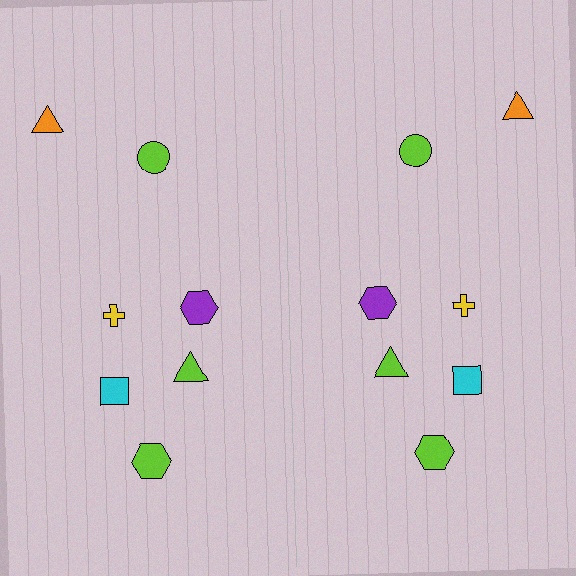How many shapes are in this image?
There are 14 shapes in this image.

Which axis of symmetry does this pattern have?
The pattern has a vertical axis of symmetry running through the center of the image.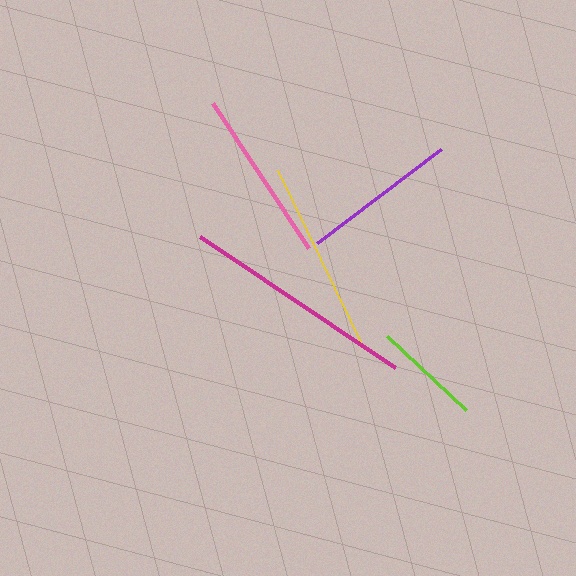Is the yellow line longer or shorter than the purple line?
The yellow line is longer than the purple line.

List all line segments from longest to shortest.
From longest to shortest: magenta, yellow, pink, purple, lime.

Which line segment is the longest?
The magenta line is the longest at approximately 235 pixels.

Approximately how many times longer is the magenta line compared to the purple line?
The magenta line is approximately 1.5 times the length of the purple line.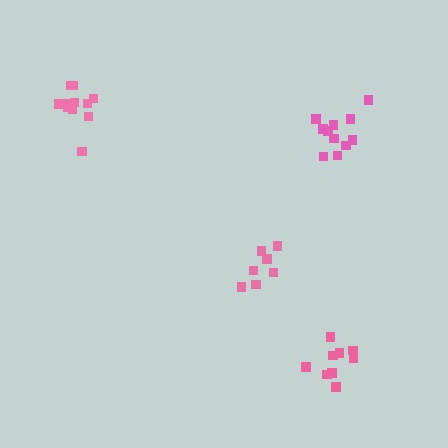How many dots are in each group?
Group 1: 7 dots, Group 2: 11 dots, Group 3: 11 dots, Group 4: 9 dots (38 total).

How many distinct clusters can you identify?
There are 4 distinct clusters.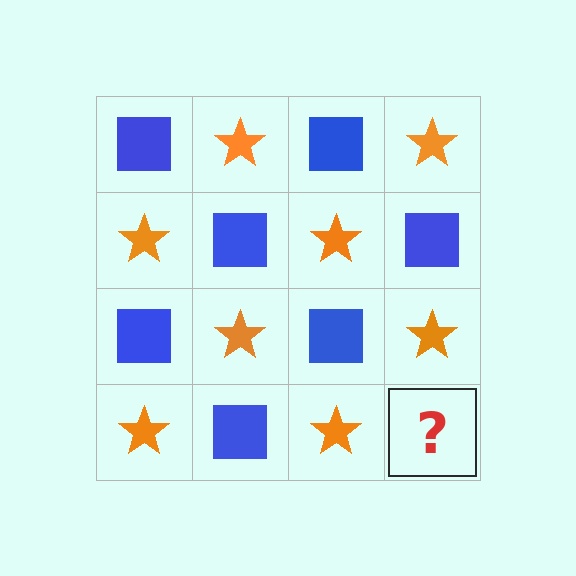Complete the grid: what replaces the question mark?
The question mark should be replaced with a blue square.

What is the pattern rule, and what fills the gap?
The rule is that it alternates blue square and orange star in a checkerboard pattern. The gap should be filled with a blue square.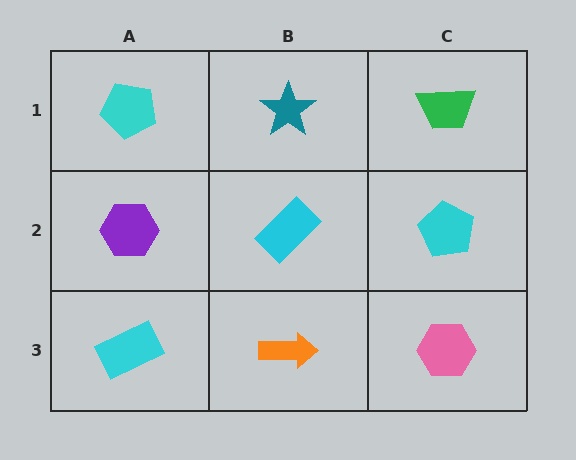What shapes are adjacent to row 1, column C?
A cyan pentagon (row 2, column C), a teal star (row 1, column B).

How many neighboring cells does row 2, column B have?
4.